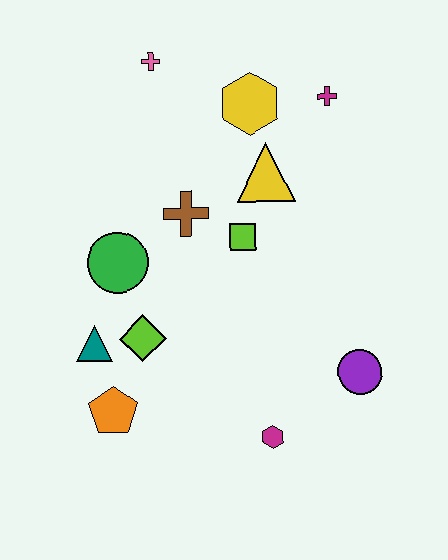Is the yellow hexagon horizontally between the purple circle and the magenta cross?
No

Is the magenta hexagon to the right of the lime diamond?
Yes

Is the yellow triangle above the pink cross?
No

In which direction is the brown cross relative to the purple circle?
The brown cross is to the left of the purple circle.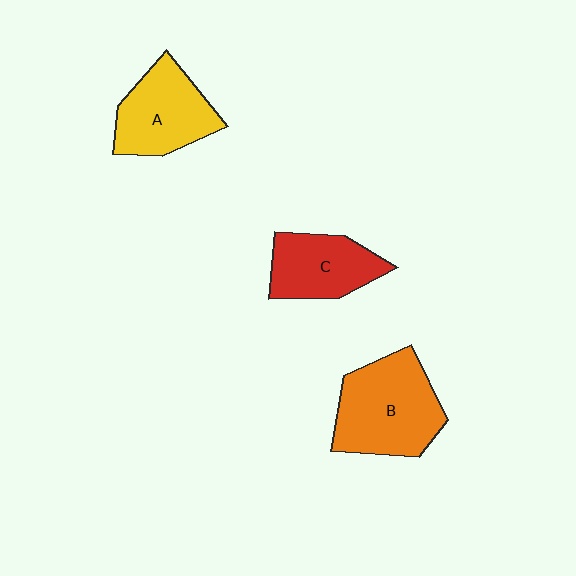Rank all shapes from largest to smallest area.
From largest to smallest: B (orange), A (yellow), C (red).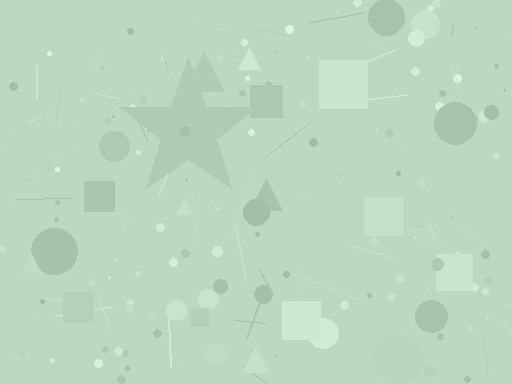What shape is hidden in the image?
A star is hidden in the image.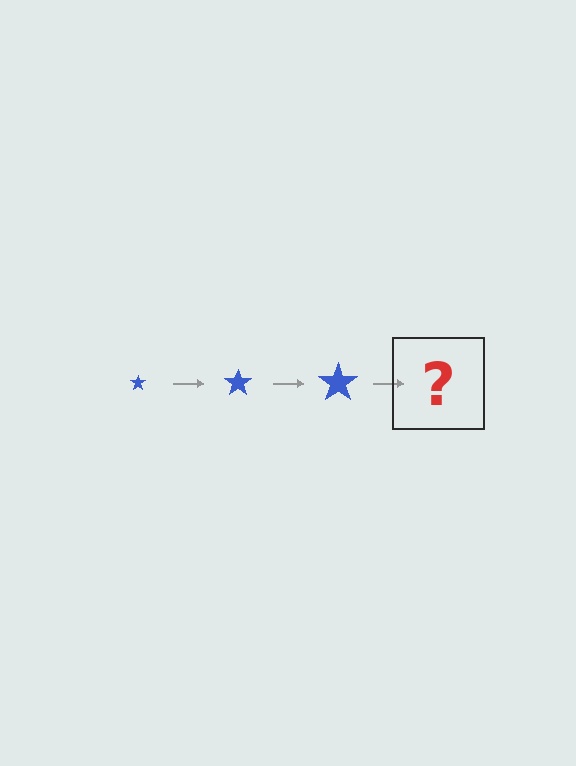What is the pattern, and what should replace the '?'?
The pattern is that the star gets progressively larger each step. The '?' should be a blue star, larger than the previous one.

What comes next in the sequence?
The next element should be a blue star, larger than the previous one.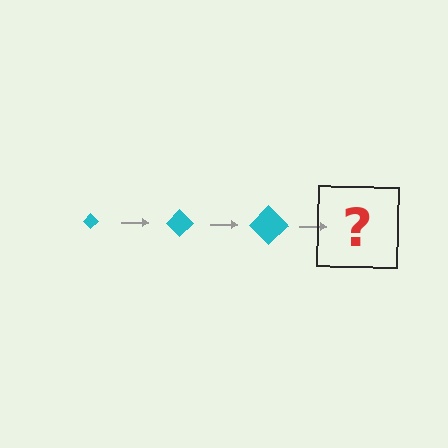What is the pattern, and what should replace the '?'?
The pattern is that the diamond gets progressively larger each step. The '?' should be a cyan diamond, larger than the previous one.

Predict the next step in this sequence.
The next step is a cyan diamond, larger than the previous one.